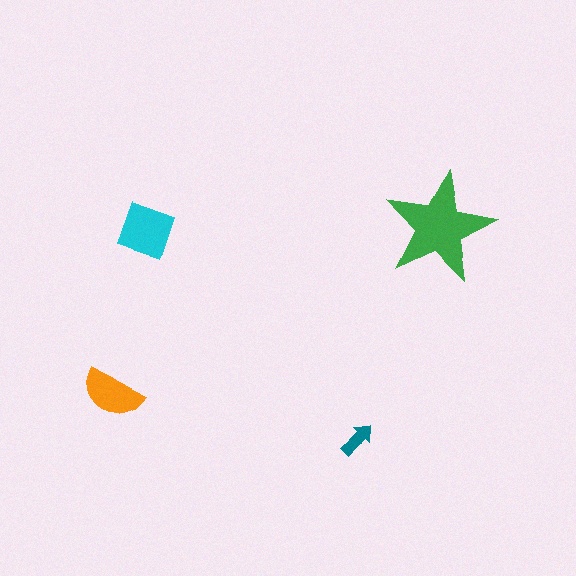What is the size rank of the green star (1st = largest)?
1st.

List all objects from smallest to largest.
The teal arrow, the orange semicircle, the cyan square, the green star.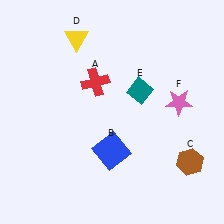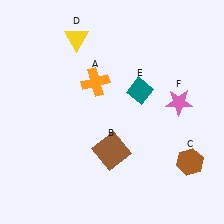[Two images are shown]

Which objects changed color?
A changed from red to orange. B changed from blue to brown.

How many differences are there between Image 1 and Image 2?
There are 2 differences between the two images.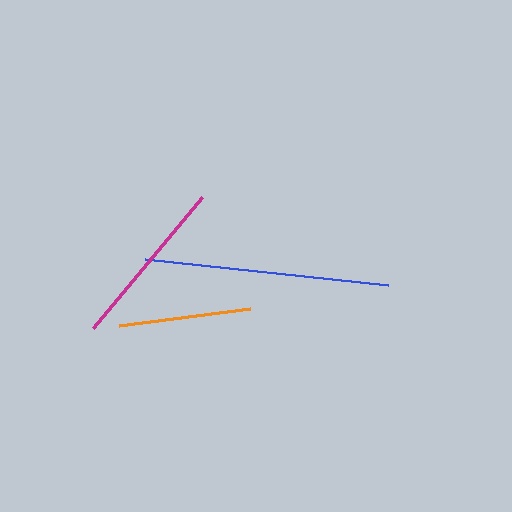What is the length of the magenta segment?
The magenta segment is approximately 170 pixels long.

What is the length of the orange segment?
The orange segment is approximately 132 pixels long.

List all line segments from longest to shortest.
From longest to shortest: blue, magenta, orange.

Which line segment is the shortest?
The orange line is the shortest at approximately 132 pixels.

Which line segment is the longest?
The blue line is the longest at approximately 244 pixels.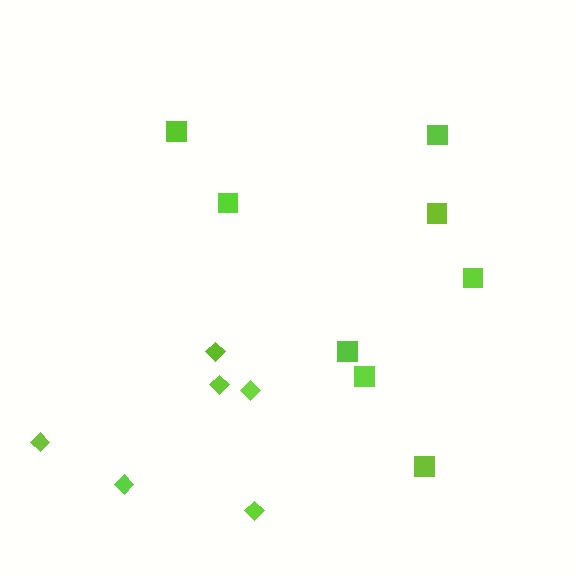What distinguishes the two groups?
There are 2 groups: one group of squares (8) and one group of diamonds (6).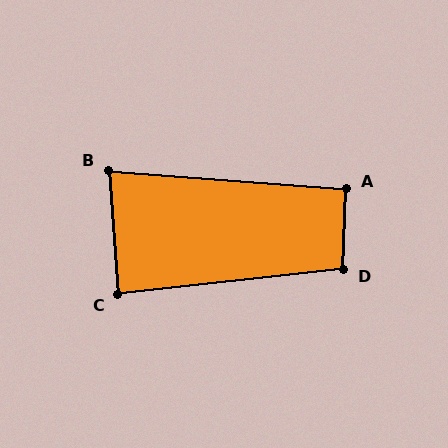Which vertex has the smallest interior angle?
B, at approximately 81 degrees.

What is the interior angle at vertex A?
Approximately 92 degrees (approximately right).